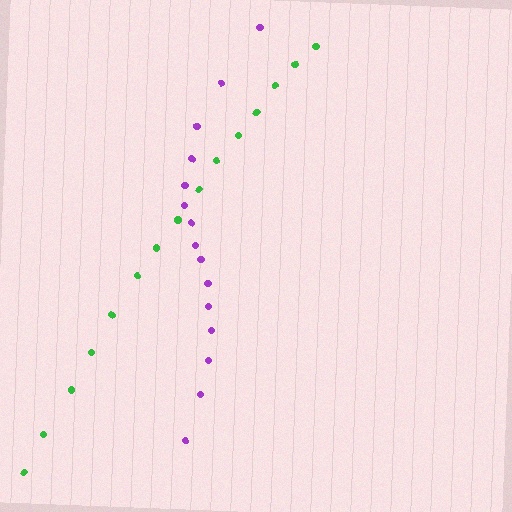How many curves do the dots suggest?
There are 2 distinct paths.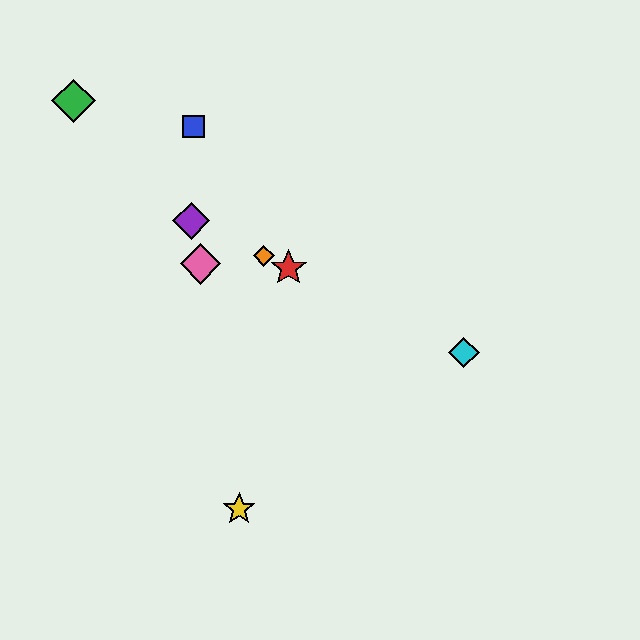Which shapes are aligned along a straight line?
The red star, the purple diamond, the orange diamond, the cyan diamond are aligned along a straight line.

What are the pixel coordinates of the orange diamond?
The orange diamond is at (264, 256).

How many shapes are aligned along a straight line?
4 shapes (the red star, the purple diamond, the orange diamond, the cyan diamond) are aligned along a straight line.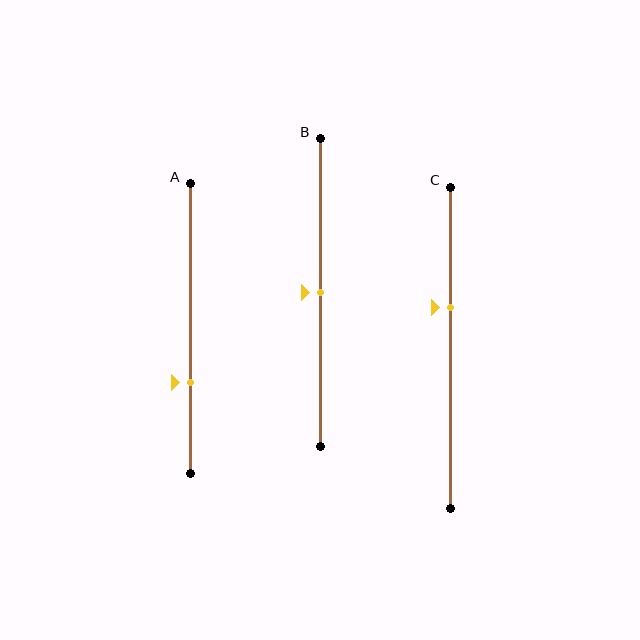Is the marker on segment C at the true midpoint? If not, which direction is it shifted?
No, the marker on segment C is shifted upward by about 13% of the segment length.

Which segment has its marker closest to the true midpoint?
Segment B has its marker closest to the true midpoint.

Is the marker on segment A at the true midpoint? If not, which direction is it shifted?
No, the marker on segment A is shifted downward by about 19% of the segment length.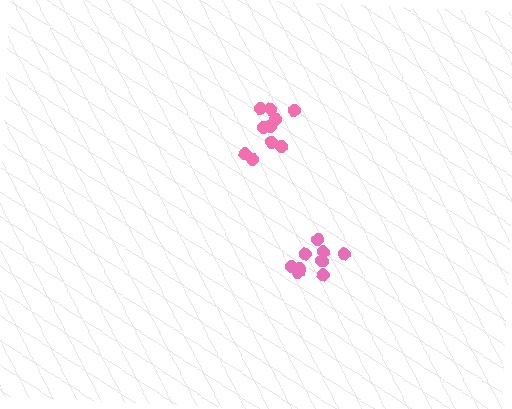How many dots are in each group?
Group 1: 10 dots, Group 2: 9 dots (19 total).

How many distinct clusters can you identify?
There are 2 distinct clusters.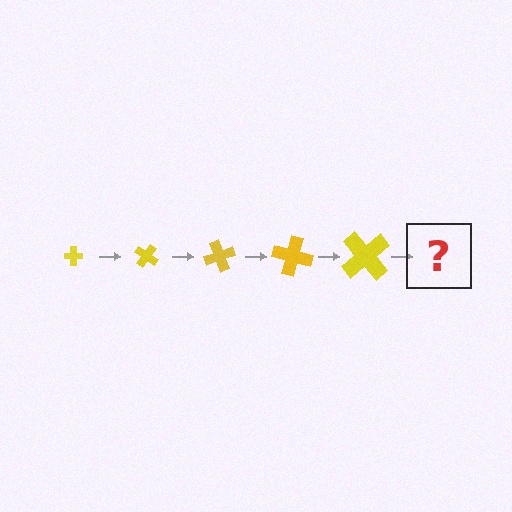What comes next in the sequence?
The next element should be a cross, larger than the previous one and rotated 175 degrees from the start.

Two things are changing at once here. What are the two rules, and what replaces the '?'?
The two rules are that the cross grows larger each step and it rotates 35 degrees each step. The '?' should be a cross, larger than the previous one and rotated 175 degrees from the start.